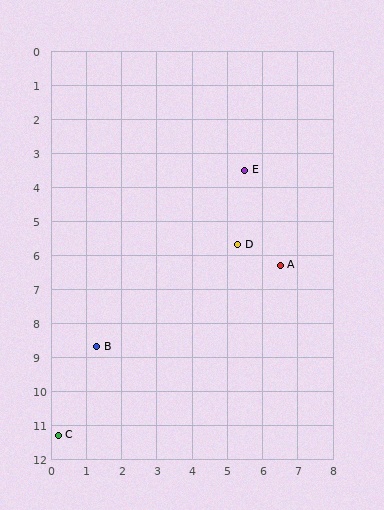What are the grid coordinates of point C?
Point C is at approximately (0.2, 11.3).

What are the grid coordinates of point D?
Point D is at approximately (5.3, 5.7).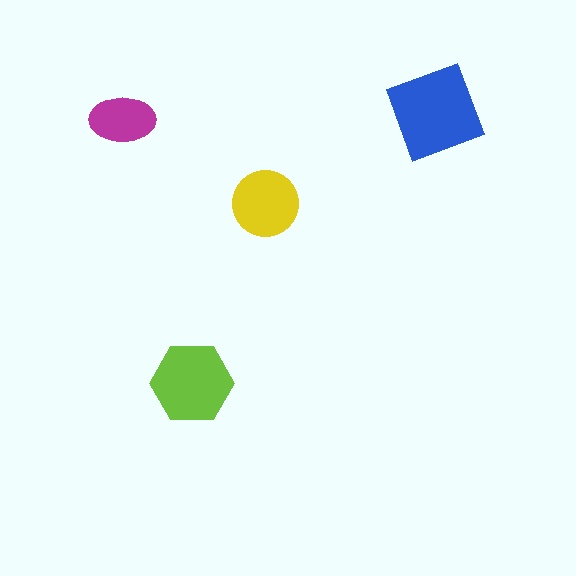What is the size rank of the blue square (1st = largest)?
1st.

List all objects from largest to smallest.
The blue square, the lime hexagon, the yellow circle, the magenta ellipse.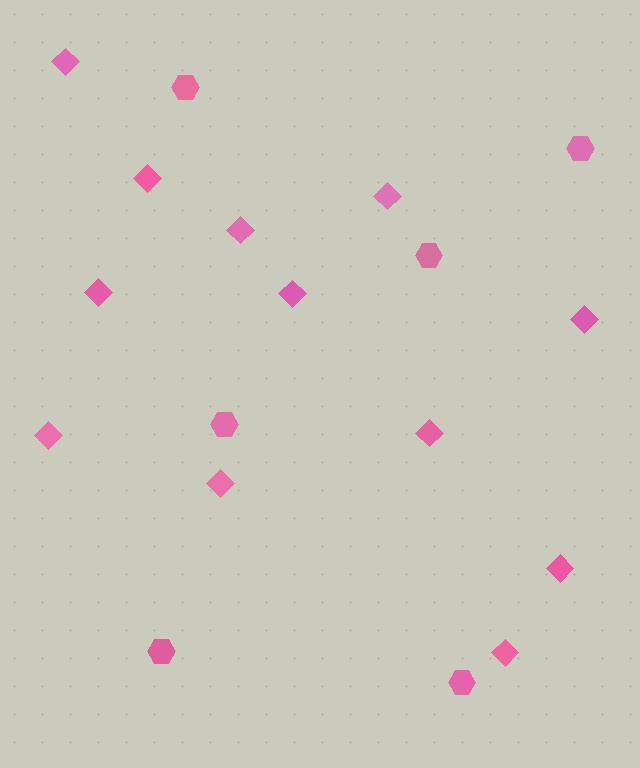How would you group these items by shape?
There are 2 groups: one group of hexagons (6) and one group of diamonds (12).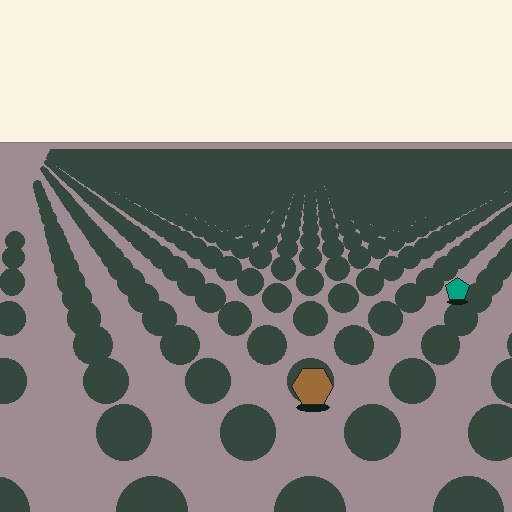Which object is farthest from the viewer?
The teal pentagon is farthest from the viewer. It appears smaller and the ground texture around it is denser.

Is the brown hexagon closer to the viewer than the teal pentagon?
Yes. The brown hexagon is closer — you can tell from the texture gradient: the ground texture is coarser near it.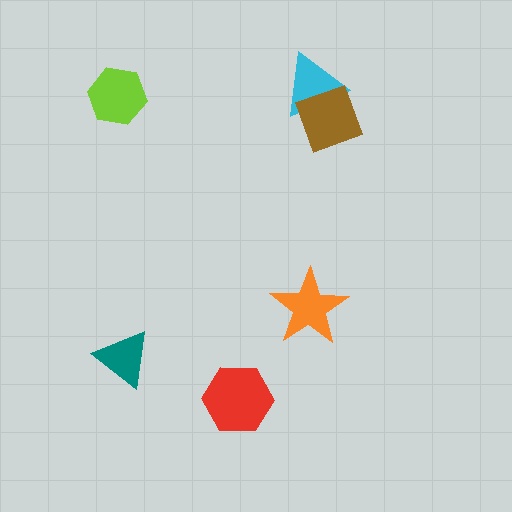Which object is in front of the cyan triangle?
The brown square is in front of the cyan triangle.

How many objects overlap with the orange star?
0 objects overlap with the orange star.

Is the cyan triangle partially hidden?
Yes, it is partially covered by another shape.